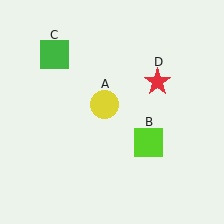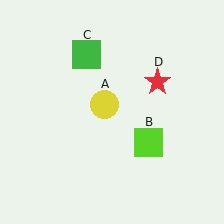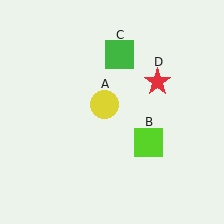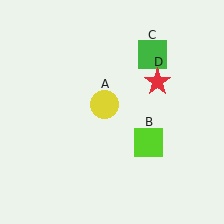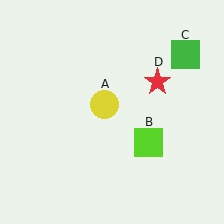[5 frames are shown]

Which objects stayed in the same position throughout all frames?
Yellow circle (object A) and lime square (object B) and red star (object D) remained stationary.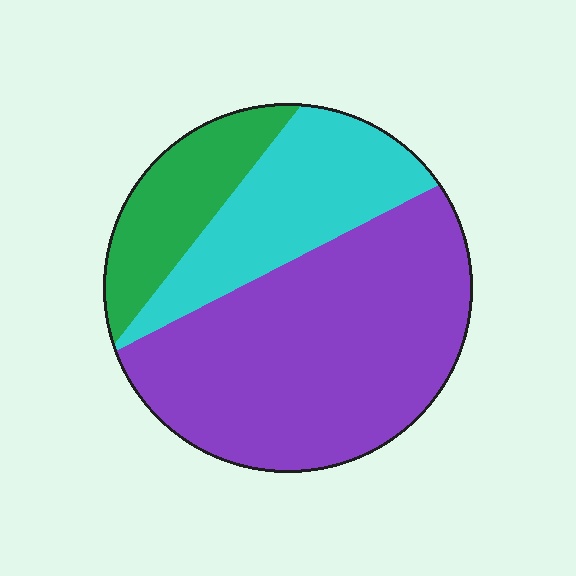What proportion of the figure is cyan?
Cyan covers roughly 25% of the figure.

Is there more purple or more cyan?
Purple.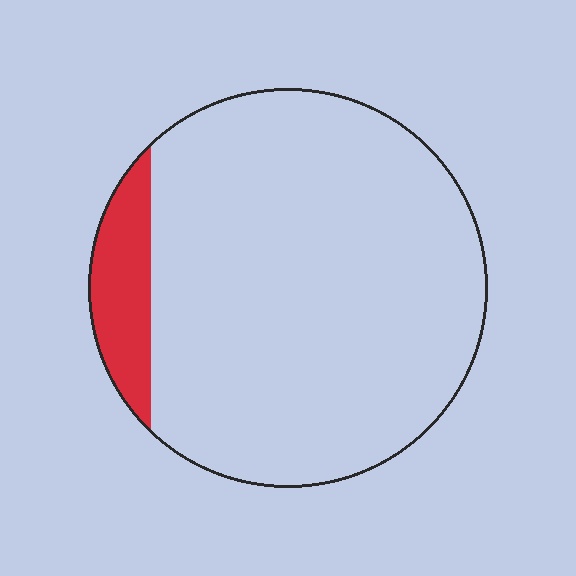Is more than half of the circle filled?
No.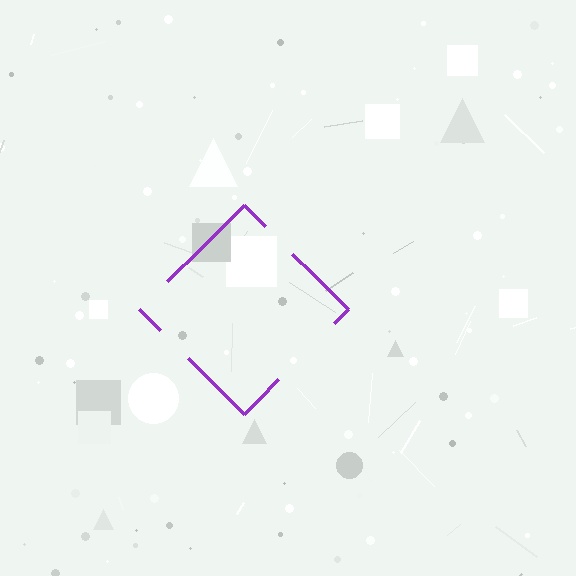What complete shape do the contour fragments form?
The contour fragments form a diamond.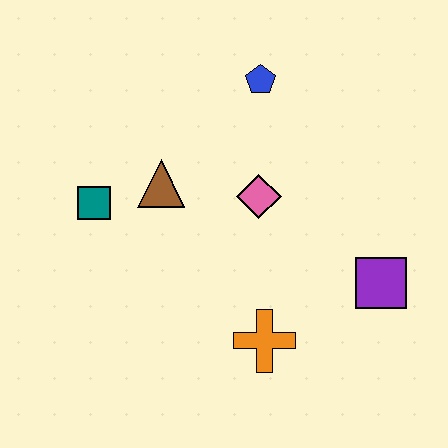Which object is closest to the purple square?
The orange cross is closest to the purple square.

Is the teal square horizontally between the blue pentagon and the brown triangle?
No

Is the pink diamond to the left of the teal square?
No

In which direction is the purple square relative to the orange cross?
The purple square is to the right of the orange cross.